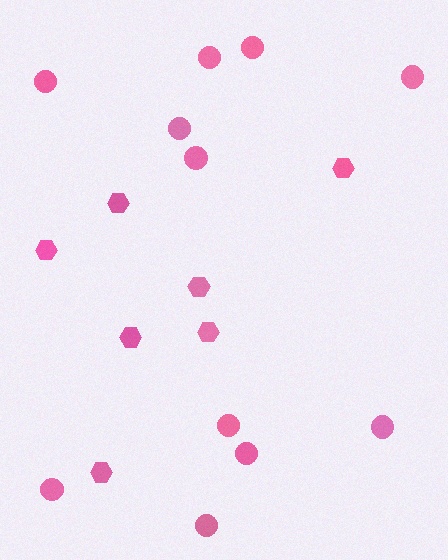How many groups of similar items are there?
There are 2 groups: one group of hexagons (7) and one group of circles (11).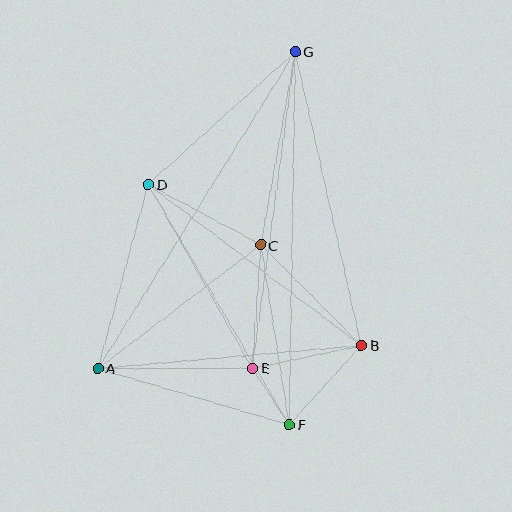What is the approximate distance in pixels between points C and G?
The distance between C and G is approximately 196 pixels.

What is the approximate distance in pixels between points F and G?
The distance between F and G is approximately 373 pixels.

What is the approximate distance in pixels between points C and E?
The distance between C and E is approximately 124 pixels.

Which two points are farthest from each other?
Points A and G are farthest from each other.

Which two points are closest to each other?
Points E and F are closest to each other.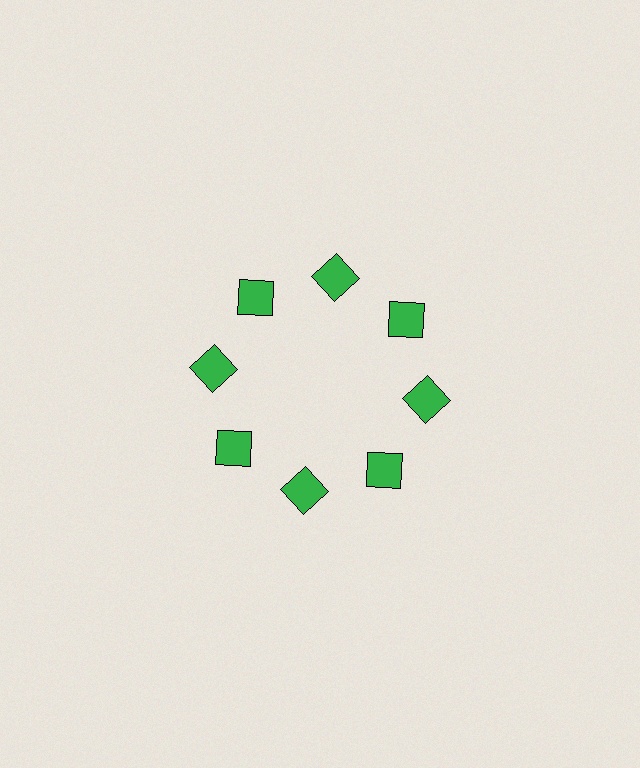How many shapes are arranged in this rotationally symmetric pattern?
There are 8 shapes, arranged in 8 groups of 1.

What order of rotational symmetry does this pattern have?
This pattern has 8-fold rotational symmetry.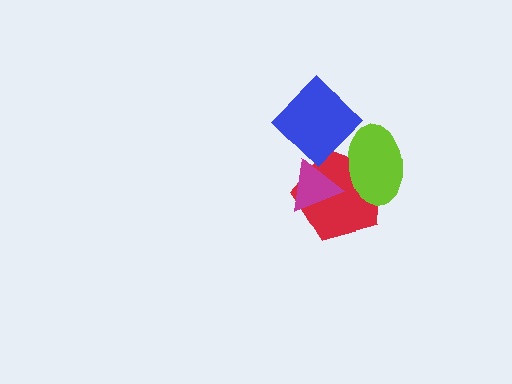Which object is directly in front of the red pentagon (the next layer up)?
The lime ellipse is directly in front of the red pentagon.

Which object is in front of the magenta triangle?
The blue diamond is in front of the magenta triangle.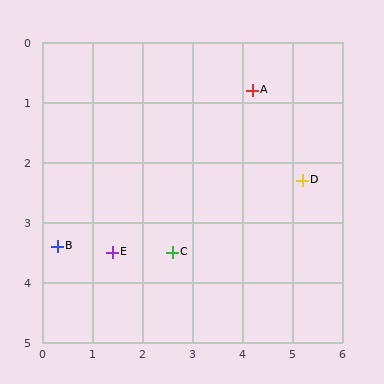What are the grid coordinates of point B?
Point B is at approximately (0.3, 3.4).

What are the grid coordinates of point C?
Point C is at approximately (2.6, 3.5).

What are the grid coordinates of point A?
Point A is at approximately (4.2, 0.8).